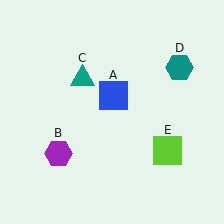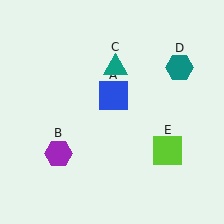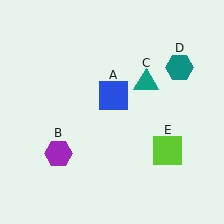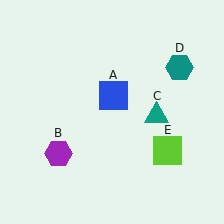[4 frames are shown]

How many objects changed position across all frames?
1 object changed position: teal triangle (object C).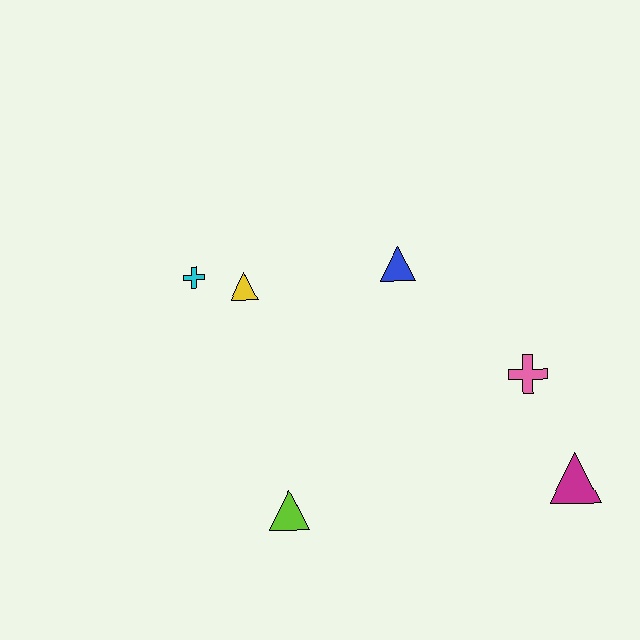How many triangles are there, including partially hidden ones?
There are 4 triangles.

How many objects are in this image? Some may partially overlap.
There are 6 objects.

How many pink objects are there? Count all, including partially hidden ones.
There is 1 pink object.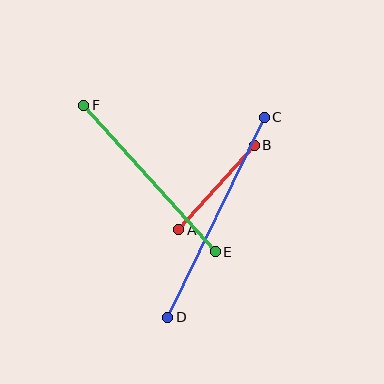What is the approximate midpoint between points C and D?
The midpoint is at approximately (216, 217) pixels.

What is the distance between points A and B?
The distance is approximately 113 pixels.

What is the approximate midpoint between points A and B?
The midpoint is at approximately (217, 187) pixels.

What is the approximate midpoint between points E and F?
The midpoint is at approximately (150, 178) pixels.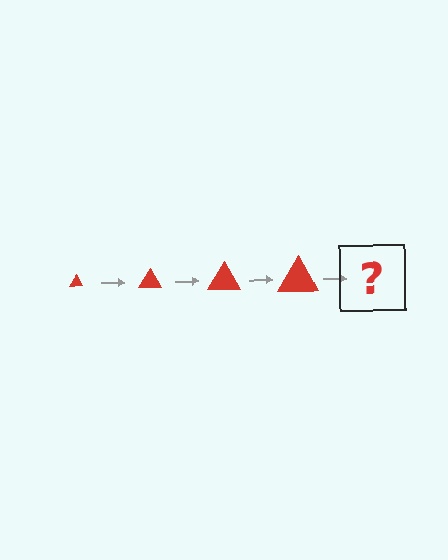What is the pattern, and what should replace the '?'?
The pattern is that the triangle gets progressively larger each step. The '?' should be a red triangle, larger than the previous one.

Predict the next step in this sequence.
The next step is a red triangle, larger than the previous one.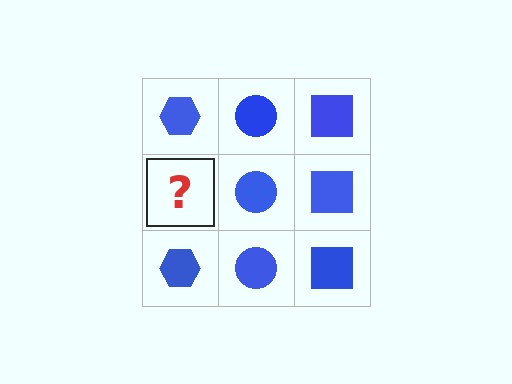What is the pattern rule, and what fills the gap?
The rule is that each column has a consistent shape. The gap should be filled with a blue hexagon.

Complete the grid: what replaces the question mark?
The question mark should be replaced with a blue hexagon.